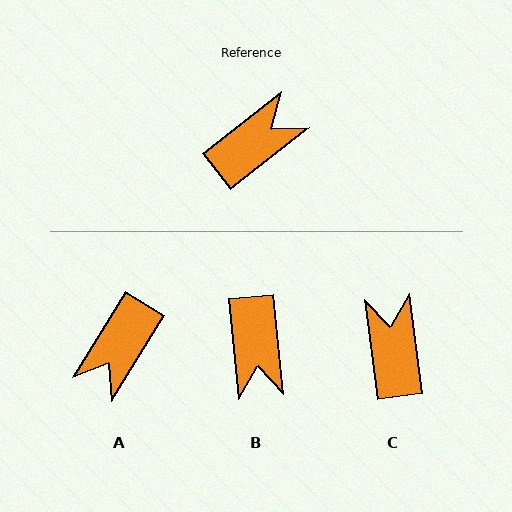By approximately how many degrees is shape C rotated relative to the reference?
Approximately 59 degrees counter-clockwise.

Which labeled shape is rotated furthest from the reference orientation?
A, about 160 degrees away.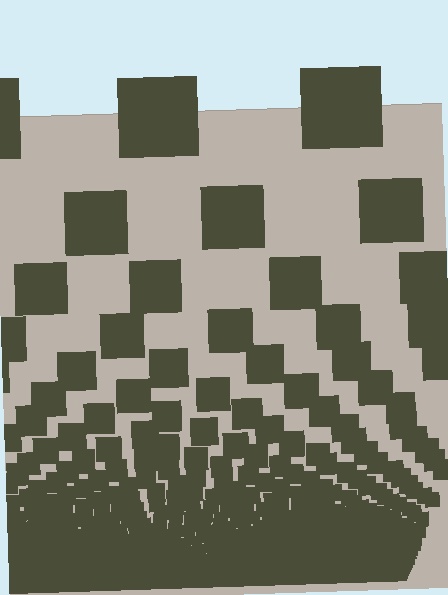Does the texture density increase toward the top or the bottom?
Density increases toward the bottom.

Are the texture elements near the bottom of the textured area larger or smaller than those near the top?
Smaller. The gradient is inverted — elements near the bottom are smaller and denser.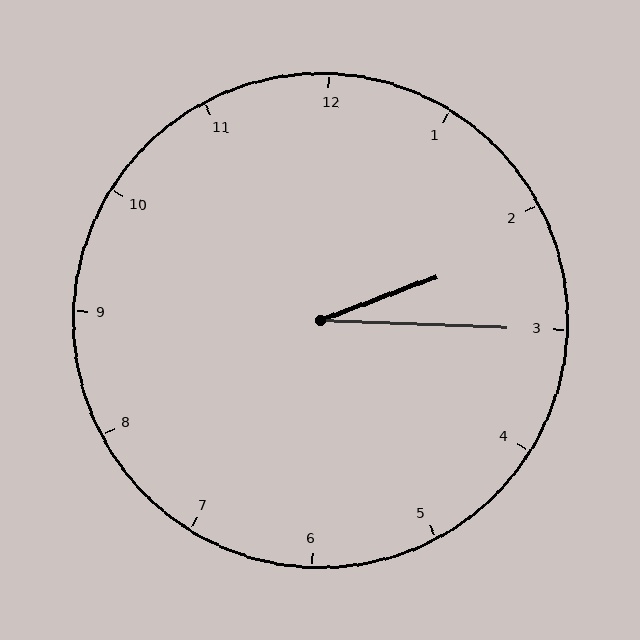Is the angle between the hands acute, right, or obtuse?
It is acute.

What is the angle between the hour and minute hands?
Approximately 22 degrees.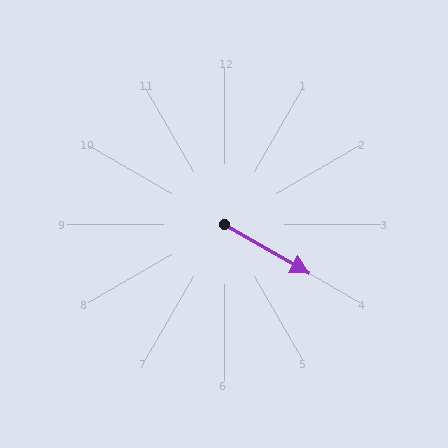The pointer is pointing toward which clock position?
Roughly 4 o'clock.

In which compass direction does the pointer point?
Southeast.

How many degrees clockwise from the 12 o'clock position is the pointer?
Approximately 120 degrees.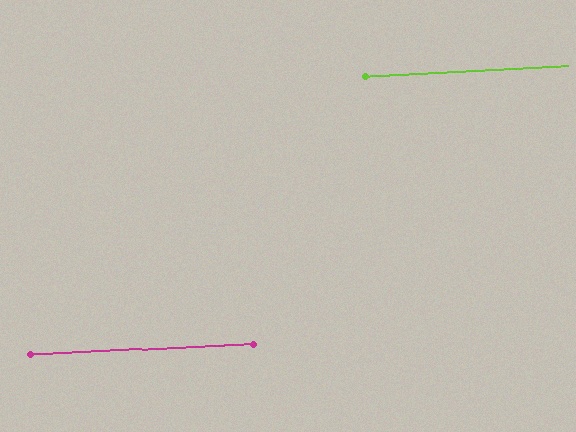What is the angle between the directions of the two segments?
Approximately 0 degrees.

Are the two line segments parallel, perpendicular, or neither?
Parallel — their directions differ by only 0.4°.